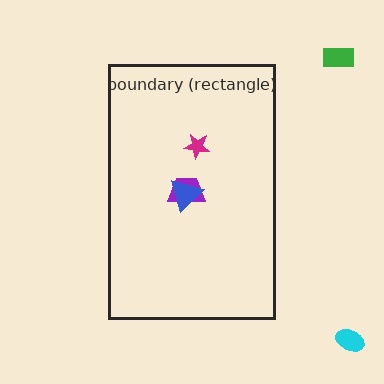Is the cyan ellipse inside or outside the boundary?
Outside.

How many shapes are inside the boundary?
3 inside, 2 outside.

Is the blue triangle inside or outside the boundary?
Inside.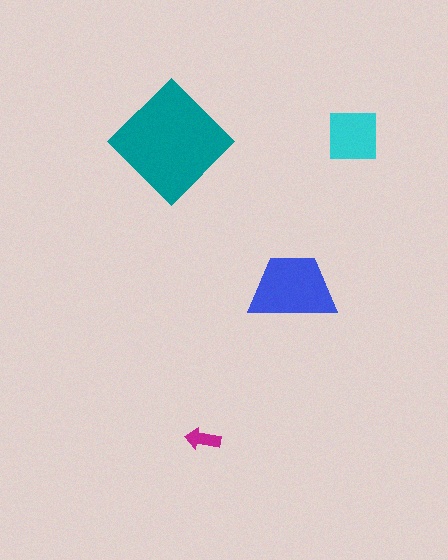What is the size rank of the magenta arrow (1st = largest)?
4th.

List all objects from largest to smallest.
The teal diamond, the blue trapezoid, the cyan square, the magenta arrow.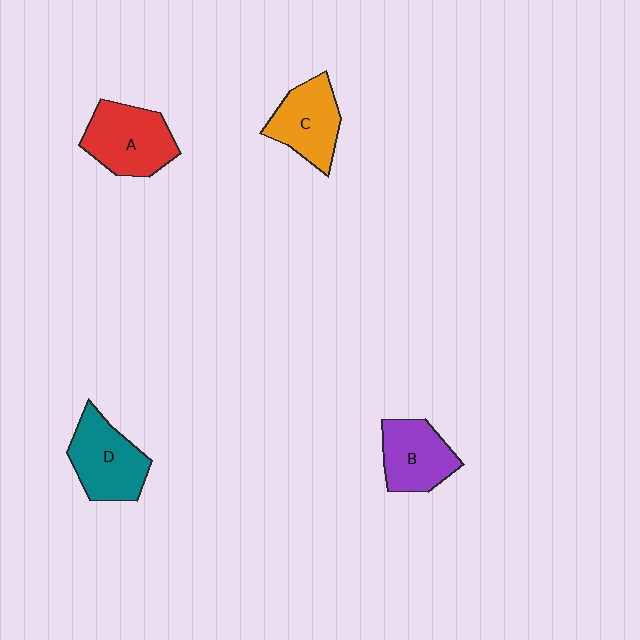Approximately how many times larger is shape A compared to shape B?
Approximately 1.2 times.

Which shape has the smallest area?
Shape B (purple).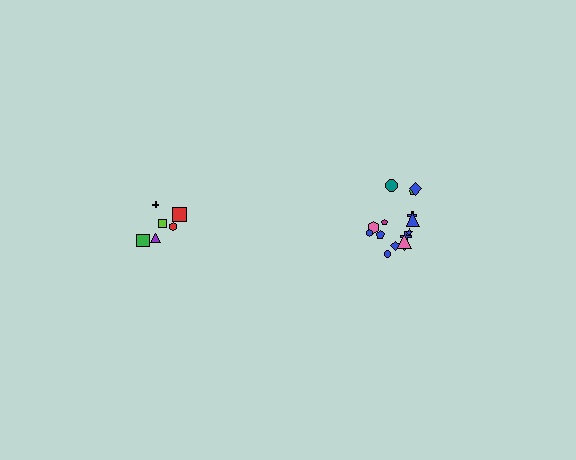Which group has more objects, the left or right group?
The right group.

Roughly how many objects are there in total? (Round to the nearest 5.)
Roughly 20 objects in total.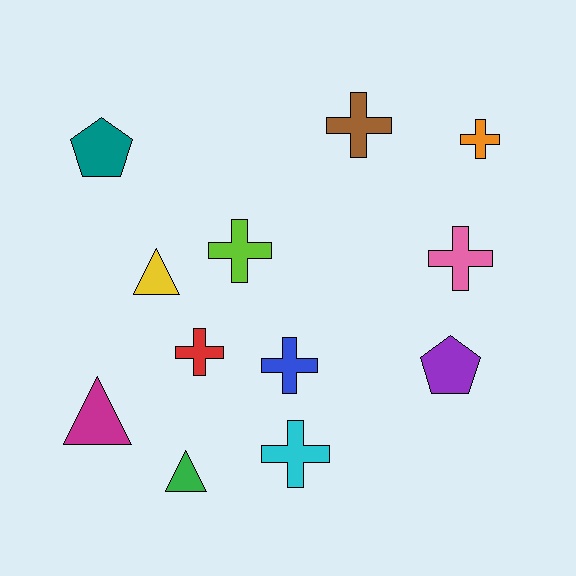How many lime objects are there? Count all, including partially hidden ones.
There is 1 lime object.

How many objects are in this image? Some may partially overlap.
There are 12 objects.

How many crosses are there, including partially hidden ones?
There are 7 crosses.